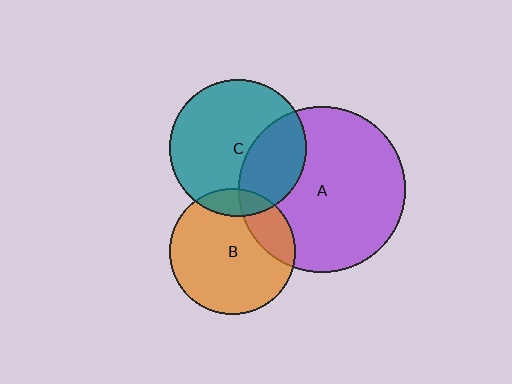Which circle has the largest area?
Circle A (purple).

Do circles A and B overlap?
Yes.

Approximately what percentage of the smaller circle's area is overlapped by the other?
Approximately 20%.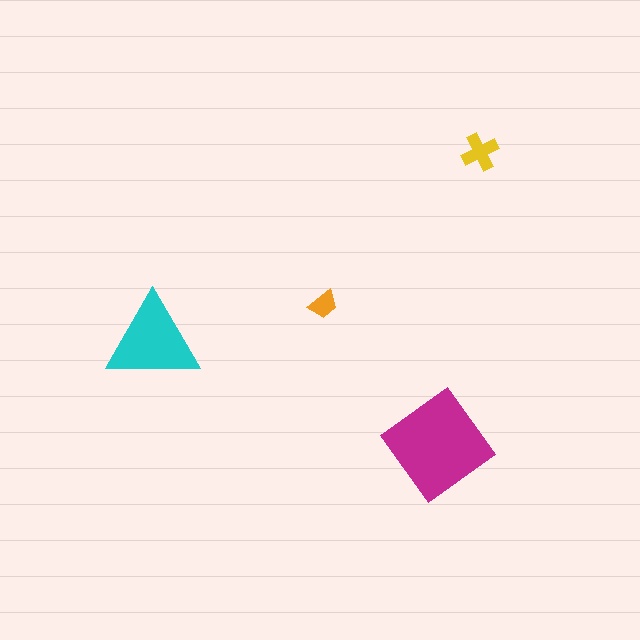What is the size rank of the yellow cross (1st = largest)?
3rd.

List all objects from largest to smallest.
The magenta diamond, the cyan triangle, the yellow cross, the orange trapezoid.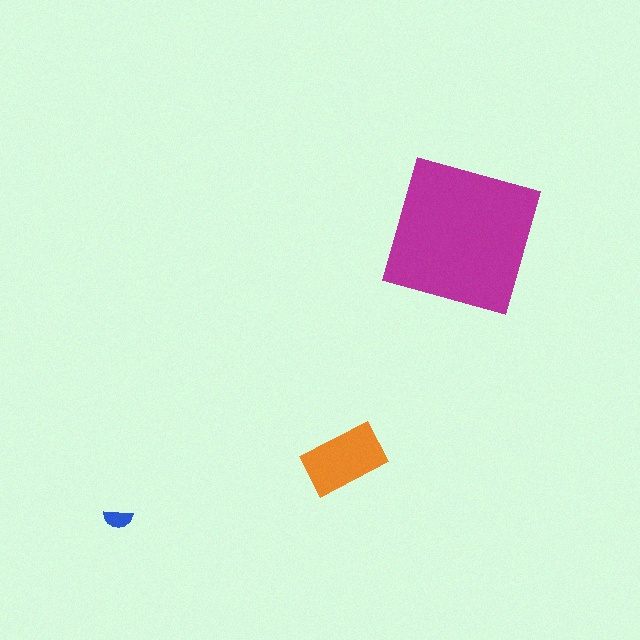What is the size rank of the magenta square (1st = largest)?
1st.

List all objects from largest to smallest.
The magenta square, the orange rectangle, the blue semicircle.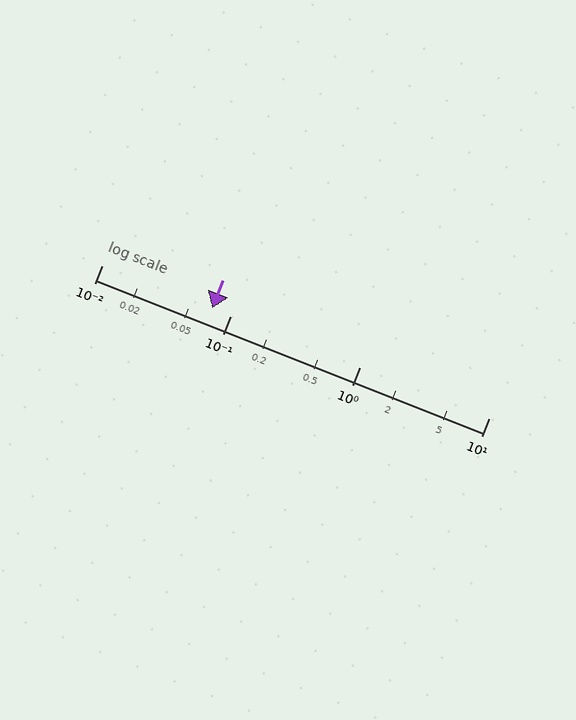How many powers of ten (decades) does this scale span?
The scale spans 3 decades, from 0.01 to 10.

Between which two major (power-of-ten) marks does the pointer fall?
The pointer is between 0.01 and 0.1.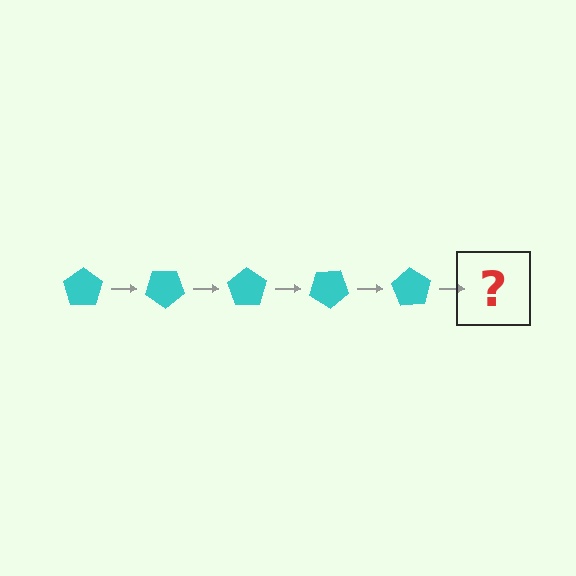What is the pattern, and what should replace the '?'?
The pattern is that the pentagon rotates 35 degrees each step. The '?' should be a cyan pentagon rotated 175 degrees.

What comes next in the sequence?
The next element should be a cyan pentagon rotated 175 degrees.